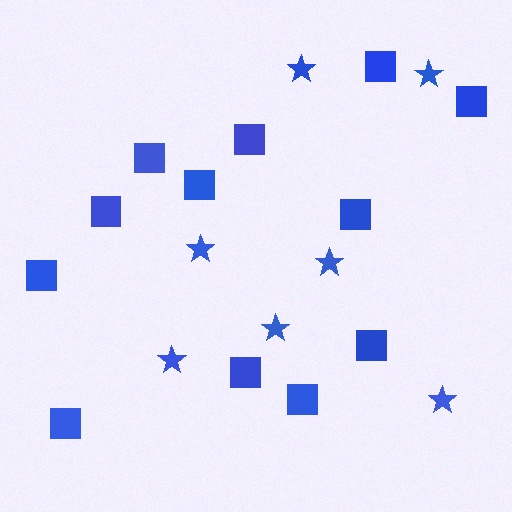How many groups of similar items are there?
There are 2 groups: one group of squares (12) and one group of stars (7).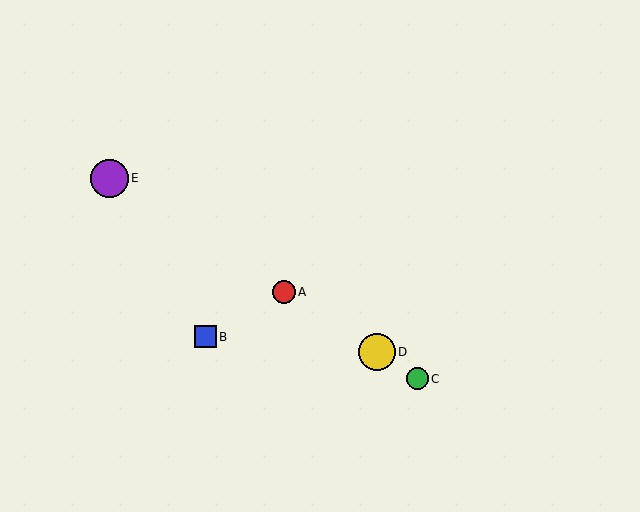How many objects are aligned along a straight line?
4 objects (A, C, D, E) are aligned along a straight line.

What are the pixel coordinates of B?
Object B is at (205, 337).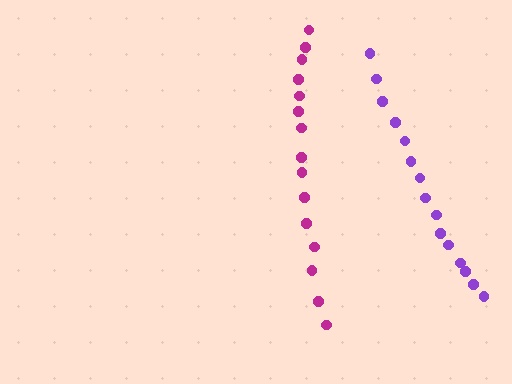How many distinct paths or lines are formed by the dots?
There are 2 distinct paths.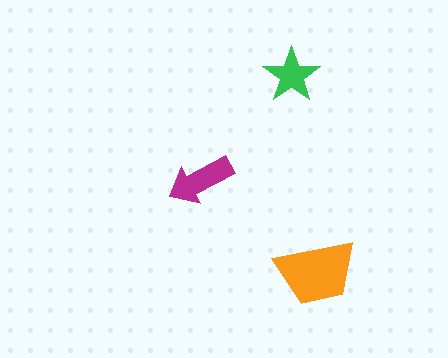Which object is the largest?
The orange trapezoid.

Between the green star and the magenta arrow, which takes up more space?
The magenta arrow.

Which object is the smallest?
The green star.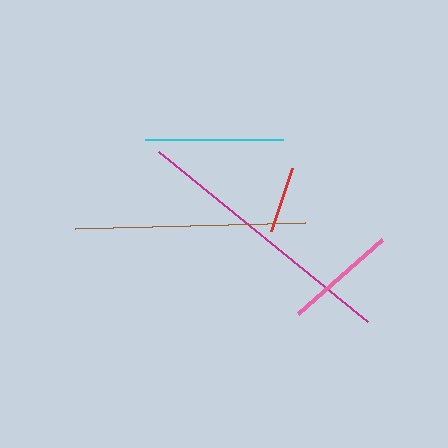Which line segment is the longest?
The magenta line is the longest at approximately 269 pixels.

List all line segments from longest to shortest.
From longest to shortest: magenta, brown, cyan, pink, red.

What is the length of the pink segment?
The pink segment is approximately 111 pixels long.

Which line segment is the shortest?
The red line is the shortest at approximately 67 pixels.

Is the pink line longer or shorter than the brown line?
The brown line is longer than the pink line.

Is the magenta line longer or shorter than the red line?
The magenta line is longer than the red line.